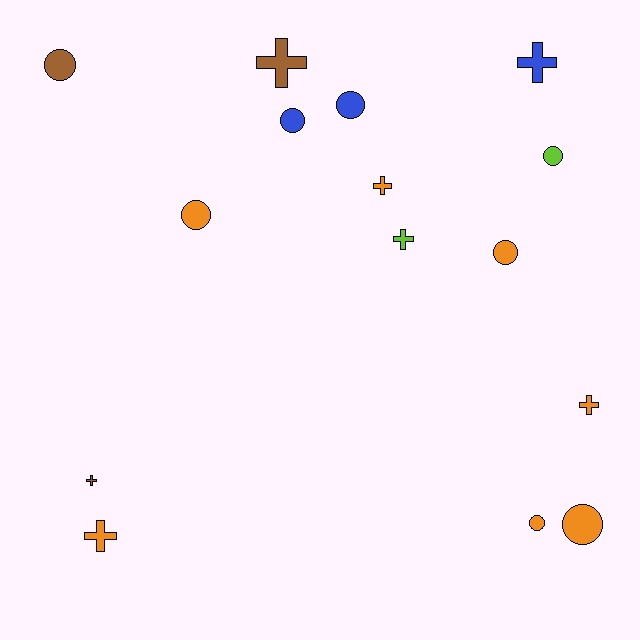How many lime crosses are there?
There is 1 lime cross.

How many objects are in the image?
There are 15 objects.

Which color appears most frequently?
Orange, with 7 objects.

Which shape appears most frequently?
Circle, with 8 objects.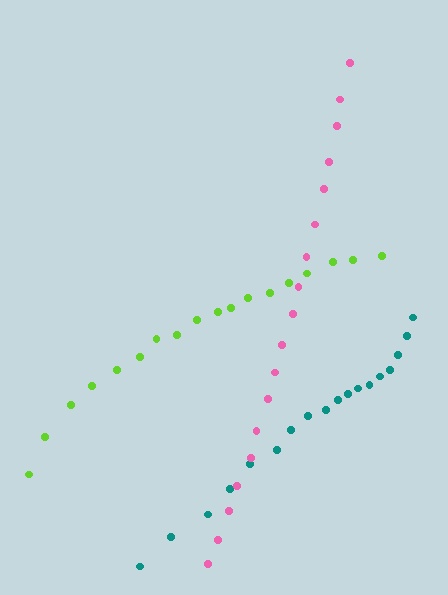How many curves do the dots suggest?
There are 3 distinct paths.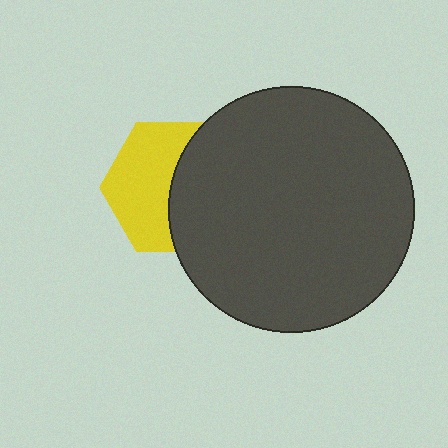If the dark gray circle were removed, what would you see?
You would see the complete yellow hexagon.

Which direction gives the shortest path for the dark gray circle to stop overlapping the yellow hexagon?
Moving right gives the shortest separation.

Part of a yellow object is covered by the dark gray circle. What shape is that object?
It is a hexagon.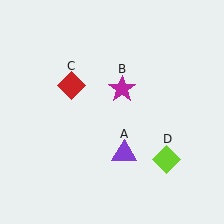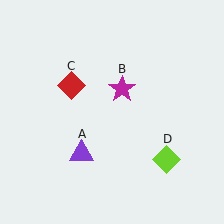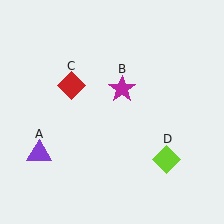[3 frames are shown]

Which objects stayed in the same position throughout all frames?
Magenta star (object B) and red diamond (object C) and lime diamond (object D) remained stationary.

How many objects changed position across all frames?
1 object changed position: purple triangle (object A).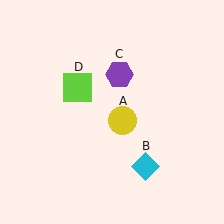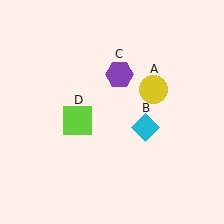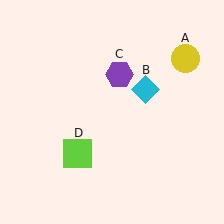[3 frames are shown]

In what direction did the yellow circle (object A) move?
The yellow circle (object A) moved up and to the right.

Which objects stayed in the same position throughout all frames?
Purple hexagon (object C) remained stationary.